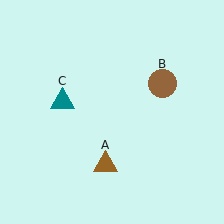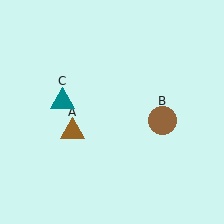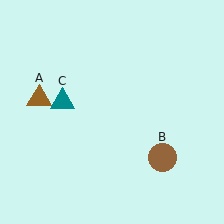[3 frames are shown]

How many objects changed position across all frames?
2 objects changed position: brown triangle (object A), brown circle (object B).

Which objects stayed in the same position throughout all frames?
Teal triangle (object C) remained stationary.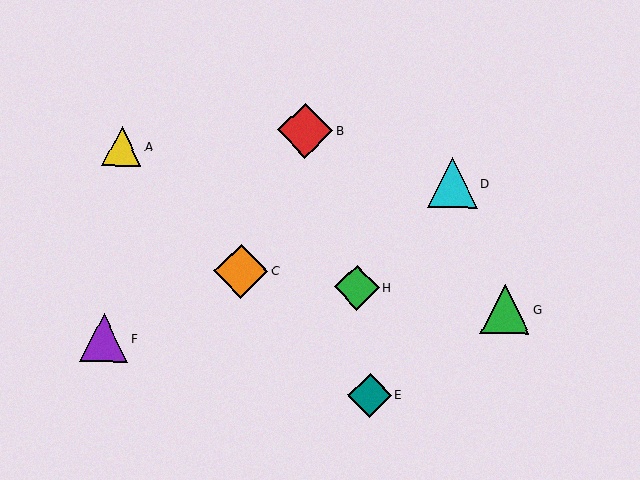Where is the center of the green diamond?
The center of the green diamond is at (357, 288).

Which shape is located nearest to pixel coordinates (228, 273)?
The orange diamond (labeled C) at (241, 271) is nearest to that location.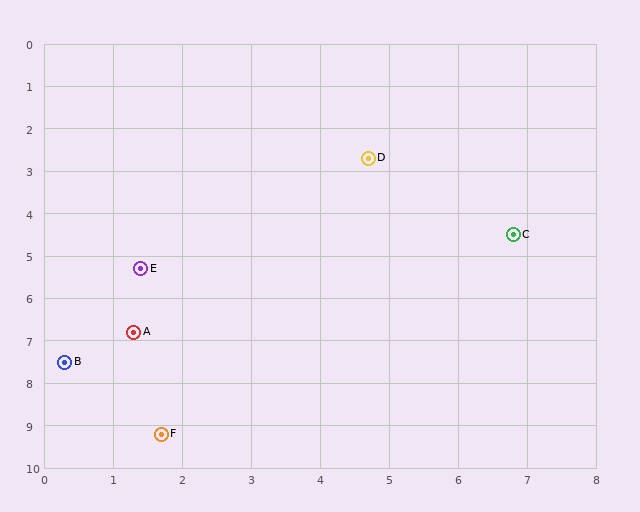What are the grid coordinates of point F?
Point F is at approximately (1.7, 9.2).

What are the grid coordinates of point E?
Point E is at approximately (1.4, 5.3).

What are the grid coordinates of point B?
Point B is at approximately (0.3, 7.5).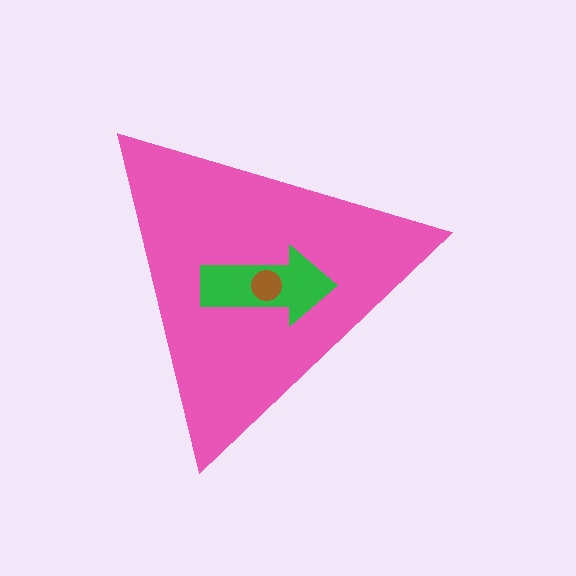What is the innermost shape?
The brown circle.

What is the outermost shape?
The pink triangle.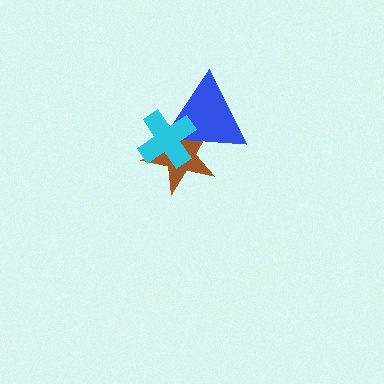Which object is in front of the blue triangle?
The cyan cross is in front of the blue triangle.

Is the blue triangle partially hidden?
Yes, it is partially covered by another shape.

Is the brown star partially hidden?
Yes, it is partially covered by another shape.